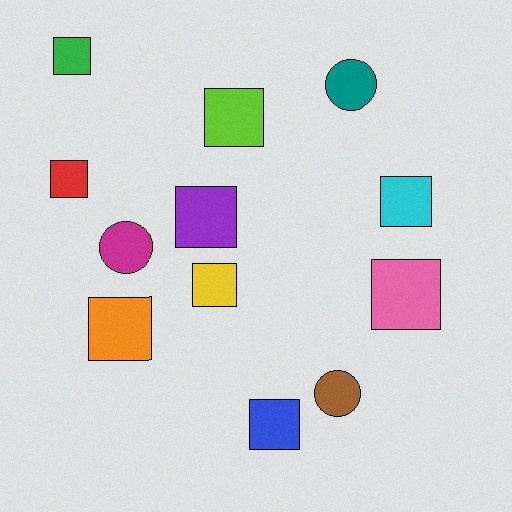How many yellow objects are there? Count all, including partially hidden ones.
There is 1 yellow object.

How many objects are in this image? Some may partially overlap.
There are 12 objects.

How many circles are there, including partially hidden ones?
There are 3 circles.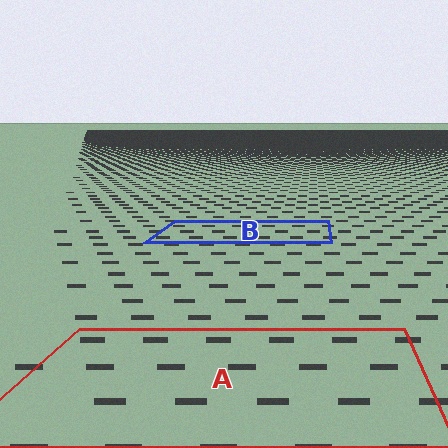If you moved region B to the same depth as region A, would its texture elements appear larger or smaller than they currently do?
They would appear larger. At a closer depth, the same texture elements are projected at a bigger on-screen size.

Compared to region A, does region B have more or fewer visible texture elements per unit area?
Region B has more texture elements per unit area — they are packed more densely because it is farther away.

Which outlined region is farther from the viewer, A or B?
Region B is farther from the viewer — the texture elements inside it appear smaller and more densely packed.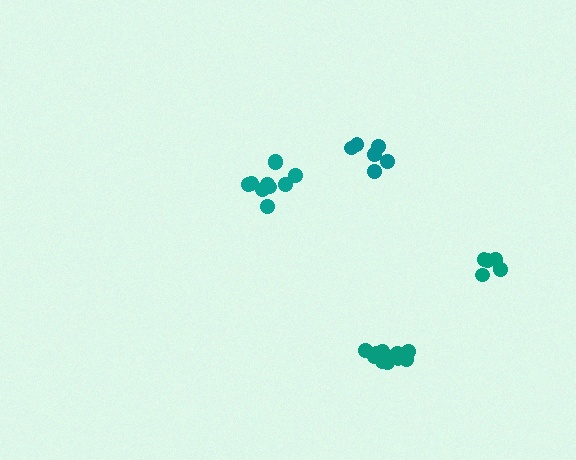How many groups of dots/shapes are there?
There are 4 groups.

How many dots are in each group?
Group 1: 6 dots, Group 2: 10 dots, Group 3: 11 dots, Group 4: 5 dots (32 total).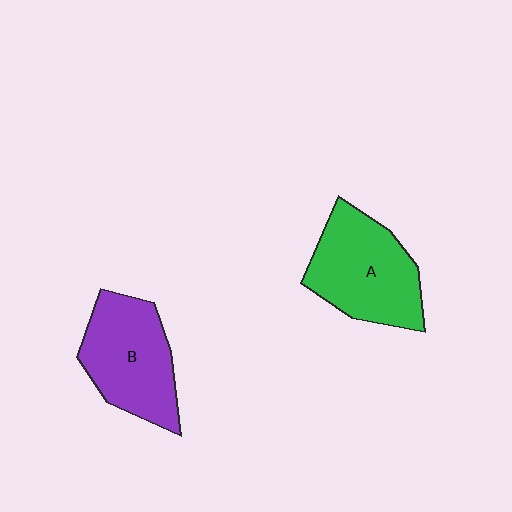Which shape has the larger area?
Shape A (green).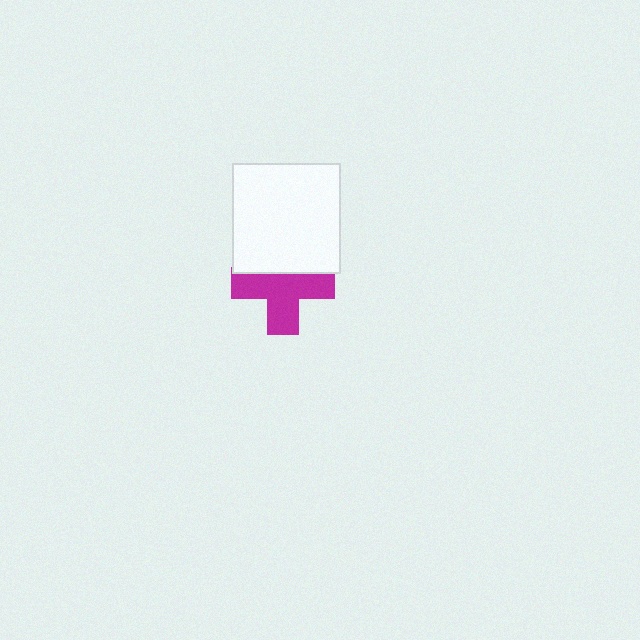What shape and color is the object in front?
The object in front is a white rectangle.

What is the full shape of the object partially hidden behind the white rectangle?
The partially hidden object is a magenta cross.